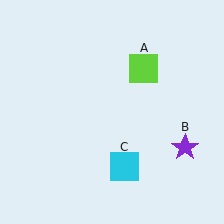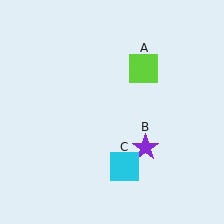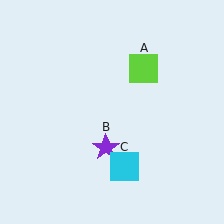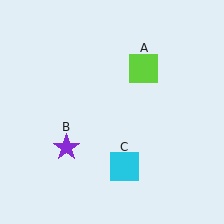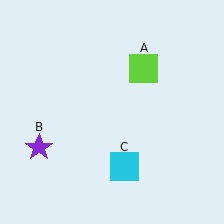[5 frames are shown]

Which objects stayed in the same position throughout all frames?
Lime square (object A) and cyan square (object C) remained stationary.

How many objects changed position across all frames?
1 object changed position: purple star (object B).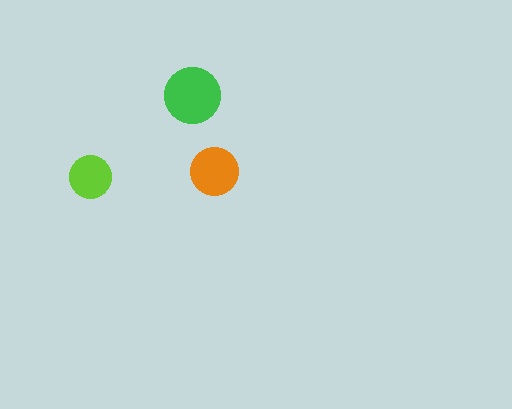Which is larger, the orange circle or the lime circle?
The orange one.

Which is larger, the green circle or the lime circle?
The green one.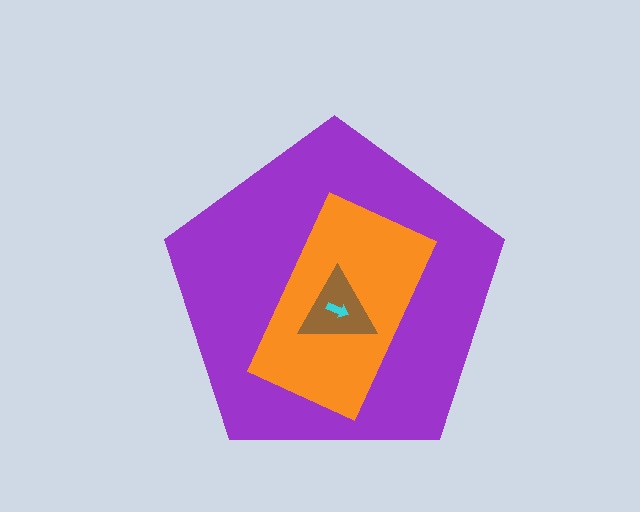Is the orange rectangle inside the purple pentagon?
Yes.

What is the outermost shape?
The purple pentagon.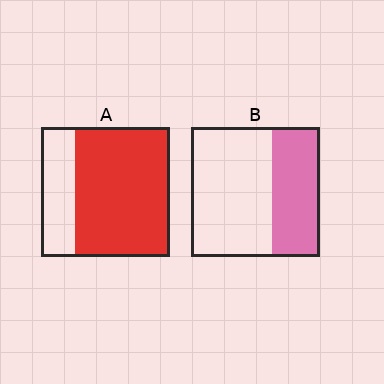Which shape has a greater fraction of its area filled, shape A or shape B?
Shape A.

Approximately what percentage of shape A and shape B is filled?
A is approximately 75% and B is approximately 35%.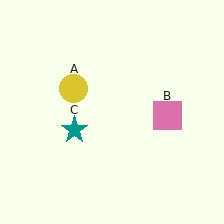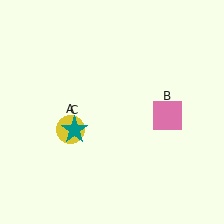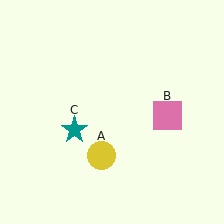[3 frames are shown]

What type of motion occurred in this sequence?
The yellow circle (object A) rotated counterclockwise around the center of the scene.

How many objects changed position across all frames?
1 object changed position: yellow circle (object A).